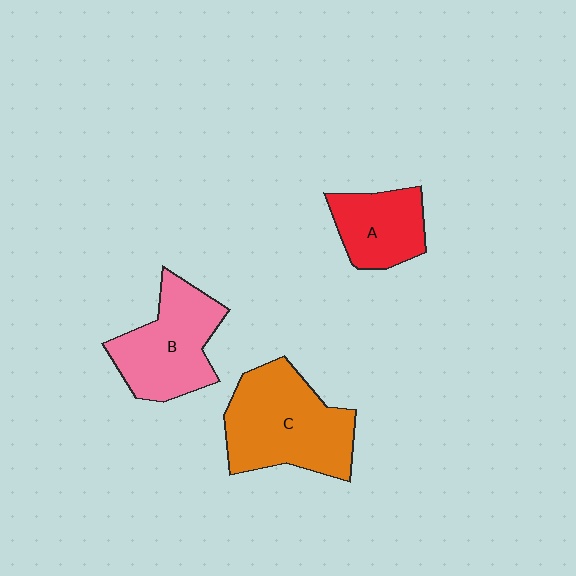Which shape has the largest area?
Shape C (orange).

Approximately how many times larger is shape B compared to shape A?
Approximately 1.4 times.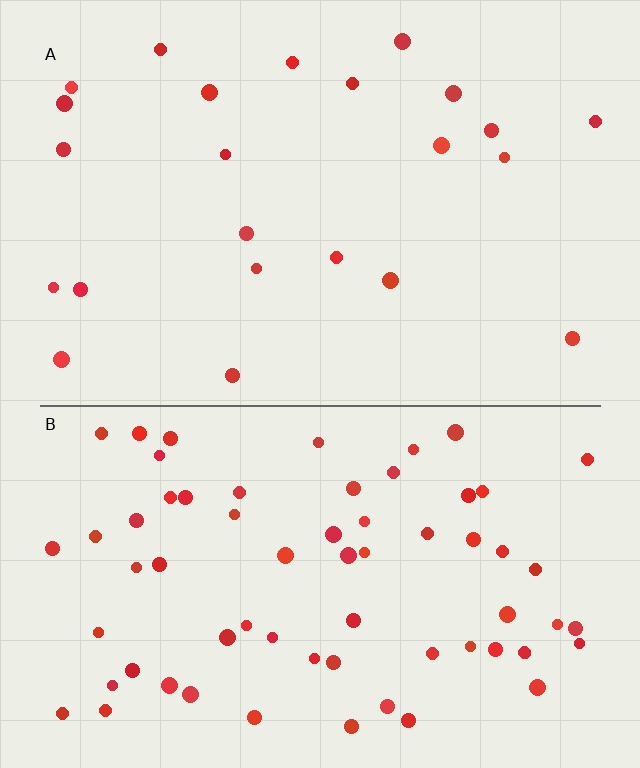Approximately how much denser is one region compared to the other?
Approximately 2.7× — region B over region A.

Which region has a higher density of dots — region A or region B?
B (the bottom).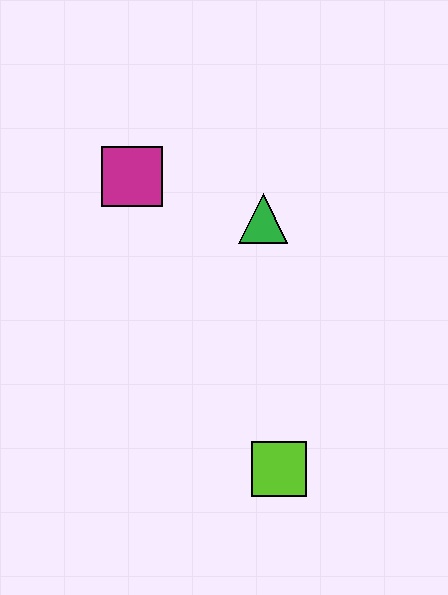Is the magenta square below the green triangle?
No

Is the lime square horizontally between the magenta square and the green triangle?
No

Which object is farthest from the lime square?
The magenta square is farthest from the lime square.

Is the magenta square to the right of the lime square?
No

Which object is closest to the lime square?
The green triangle is closest to the lime square.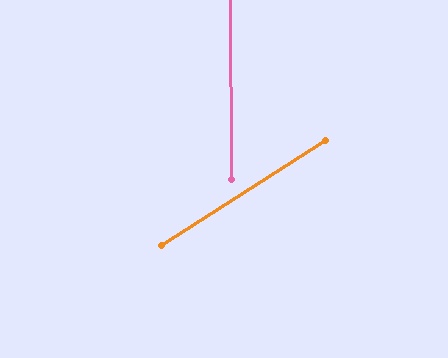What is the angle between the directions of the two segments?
Approximately 58 degrees.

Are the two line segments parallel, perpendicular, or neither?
Neither parallel nor perpendicular — they differ by about 58°.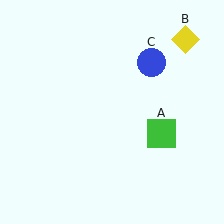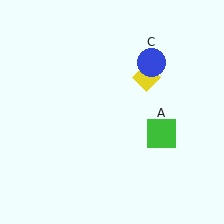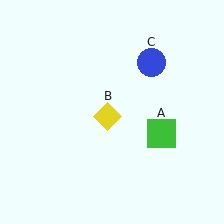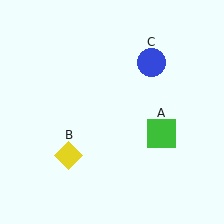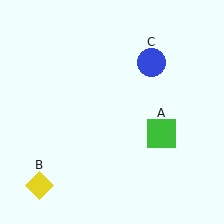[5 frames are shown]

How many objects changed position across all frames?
1 object changed position: yellow diamond (object B).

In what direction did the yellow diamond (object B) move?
The yellow diamond (object B) moved down and to the left.